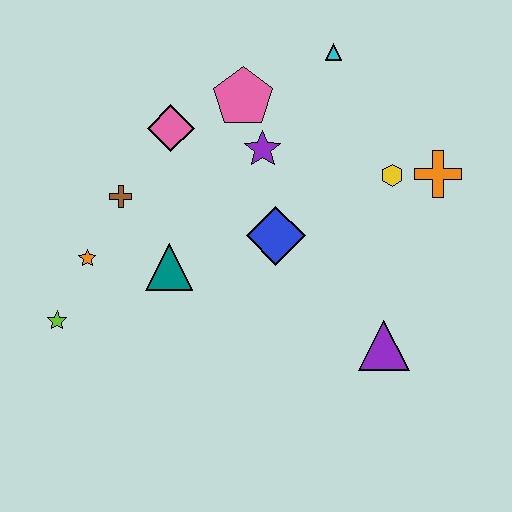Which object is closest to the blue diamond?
The purple star is closest to the blue diamond.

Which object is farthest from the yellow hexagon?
The lime star is farthest from the yellow hexagon.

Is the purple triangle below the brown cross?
Yes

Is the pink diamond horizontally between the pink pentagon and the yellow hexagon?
No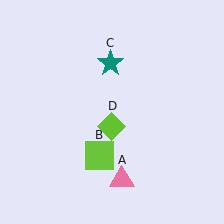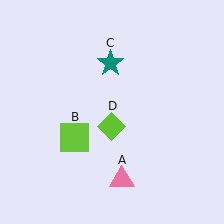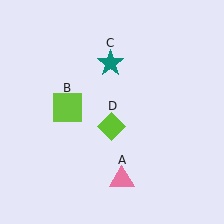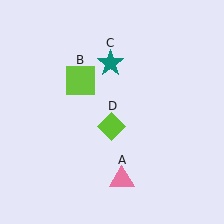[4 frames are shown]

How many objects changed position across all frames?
1 object changed position: lime square (object B).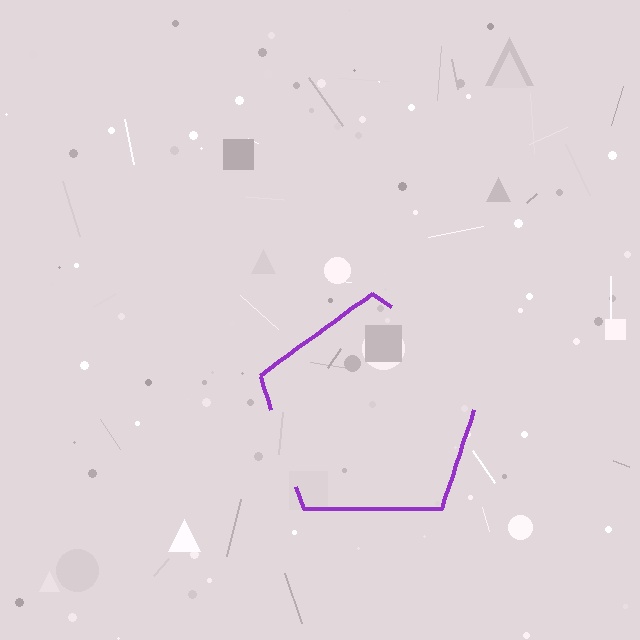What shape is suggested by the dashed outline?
The dashed outline suggests a pentagon.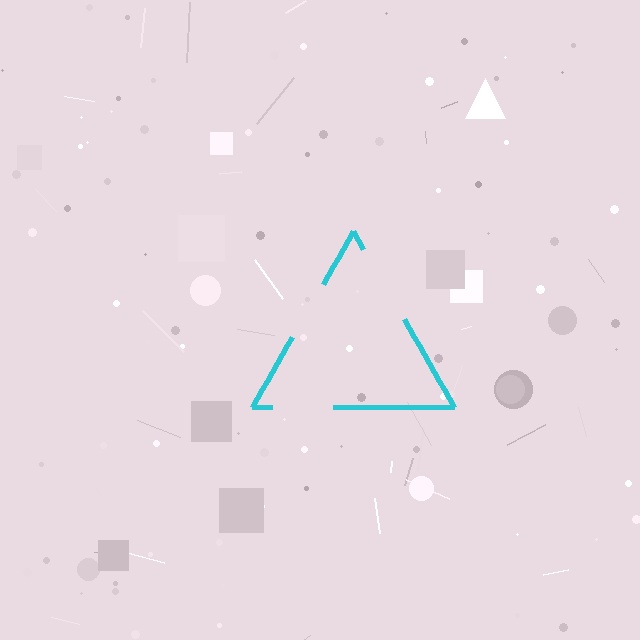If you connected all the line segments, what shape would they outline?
They would outline a triangle.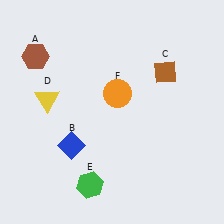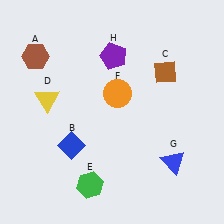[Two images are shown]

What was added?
A blue triangle (G), a purple pentagon (H) were added in Image 2.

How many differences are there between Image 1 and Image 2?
There are 2 differences between the two images.